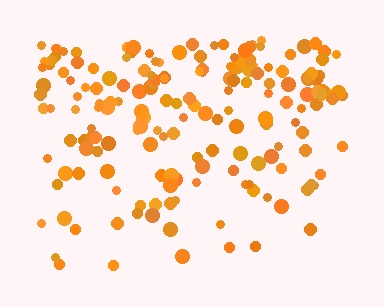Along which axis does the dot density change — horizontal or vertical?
Vertical.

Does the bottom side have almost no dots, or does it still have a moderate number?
Still a moderate number, just noticeably fewer than the top.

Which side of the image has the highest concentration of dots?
The top.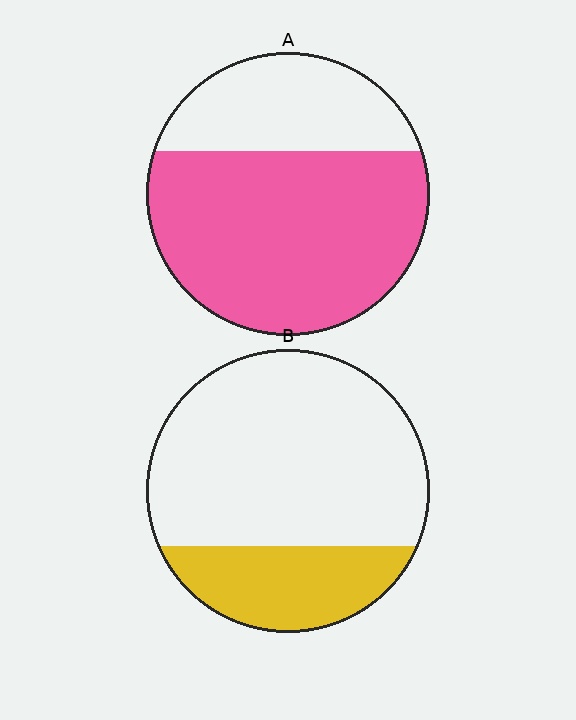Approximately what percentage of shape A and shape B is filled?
A is approximately 70% and B is approximately 25%.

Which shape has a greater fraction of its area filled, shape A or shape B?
Shape A.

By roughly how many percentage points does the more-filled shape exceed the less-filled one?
By roughly 45 percentage points (A over B).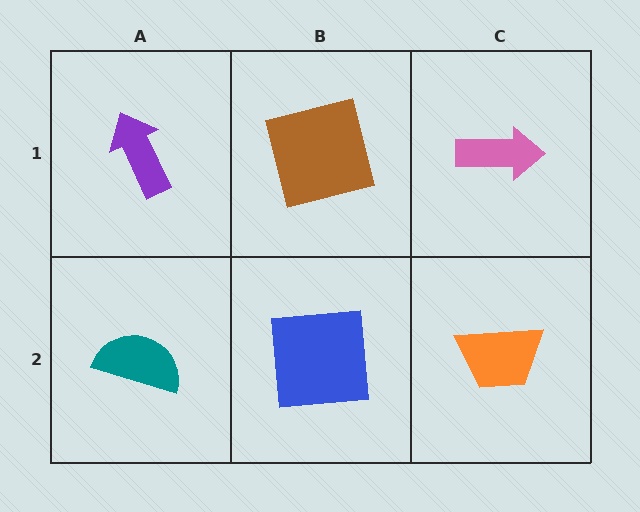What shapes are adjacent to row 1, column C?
An orange trapezoid (row 2, column C), a brown square (row 1, column B).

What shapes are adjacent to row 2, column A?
A purple arrow (row 1, column A), a blue square (row 2, column B).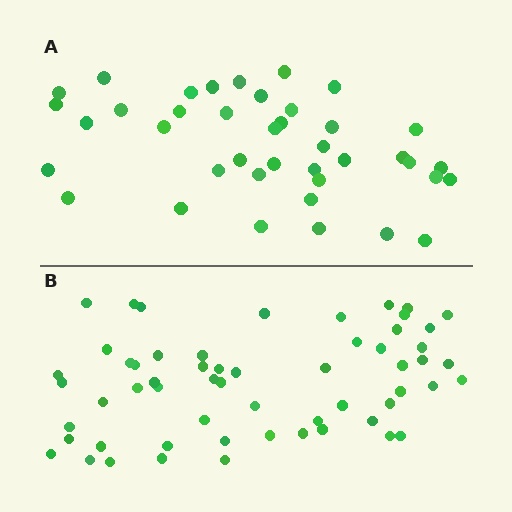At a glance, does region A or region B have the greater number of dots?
Region B (the bottom region) has more dots.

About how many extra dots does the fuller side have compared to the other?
Region B has approximately 20 more dots than region A.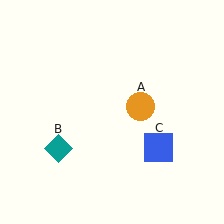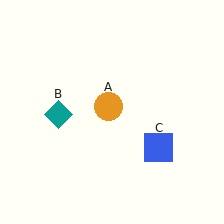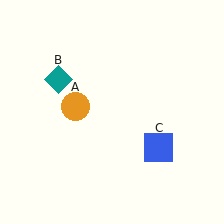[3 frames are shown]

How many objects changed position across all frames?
2 objects changed position: orange circle (object A), teal diamond (object B).